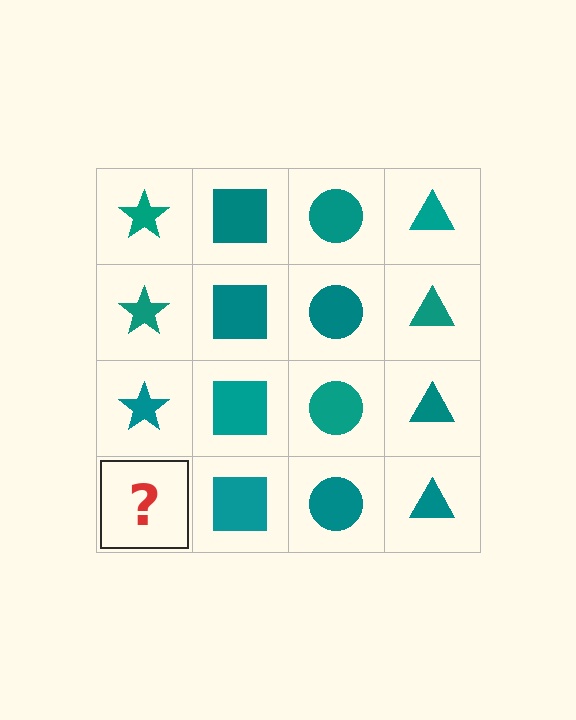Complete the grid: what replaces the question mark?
The question mark should be replaced with a teal star.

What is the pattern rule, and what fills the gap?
The rule is that each column has a consistent shape. The gap should be filled with a teal star.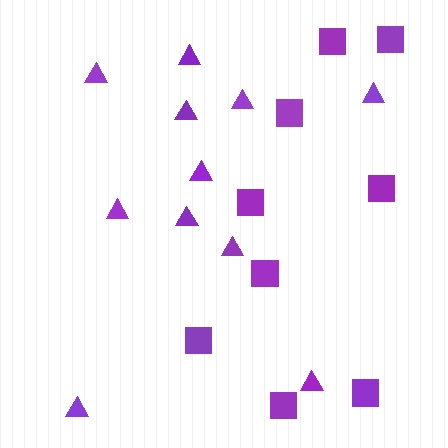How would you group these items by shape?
There are 2 groups: one group of triangles (11) and one group of squares (9).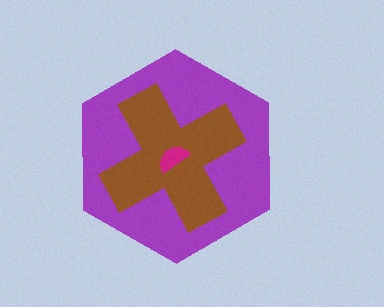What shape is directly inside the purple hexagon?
The brown cross.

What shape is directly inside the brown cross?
The magenta semicircle.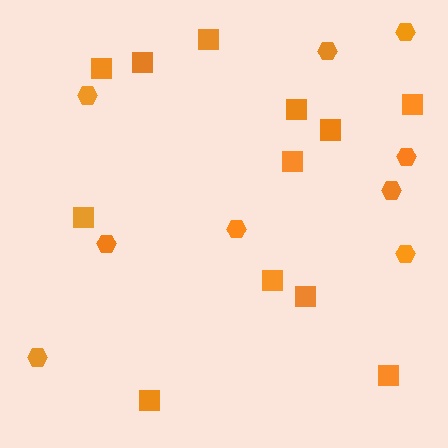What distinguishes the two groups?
There are 2 groups: one group of squares (12) and one group of hexagons (9).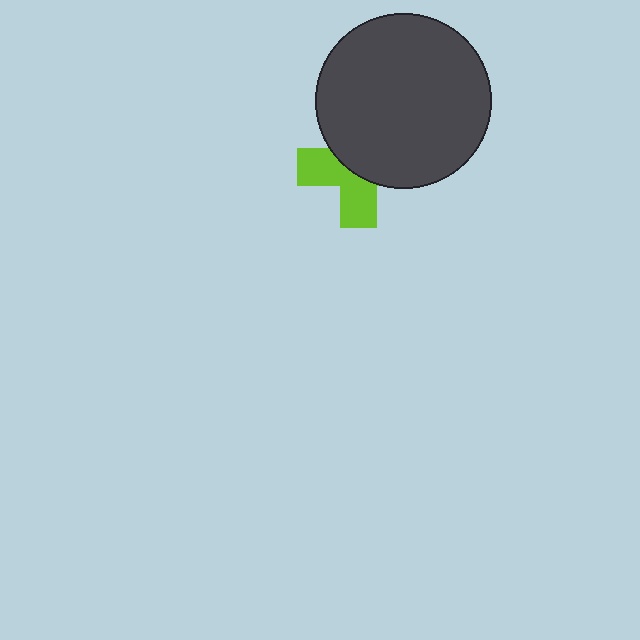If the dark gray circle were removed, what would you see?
You would see the complete lime cross.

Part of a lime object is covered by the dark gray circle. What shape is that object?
It is a cross.